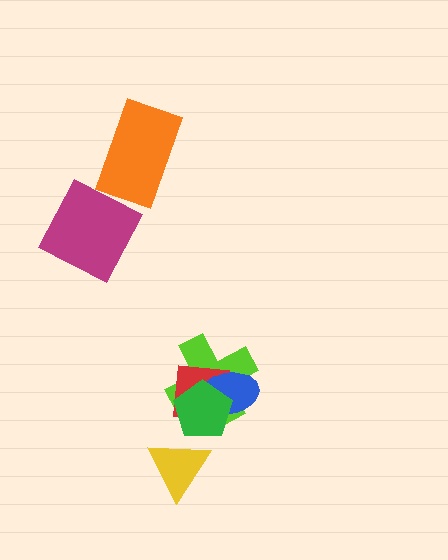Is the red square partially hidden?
Yes, it is partially covered by another shape.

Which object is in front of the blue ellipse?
The green pentagon is in front of the blue ellipse.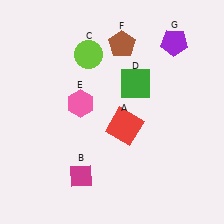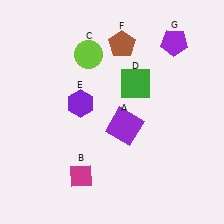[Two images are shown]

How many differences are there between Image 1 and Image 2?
There are 2 differences between the two images.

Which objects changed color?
A changed from red to purple. E changed from pink to purple.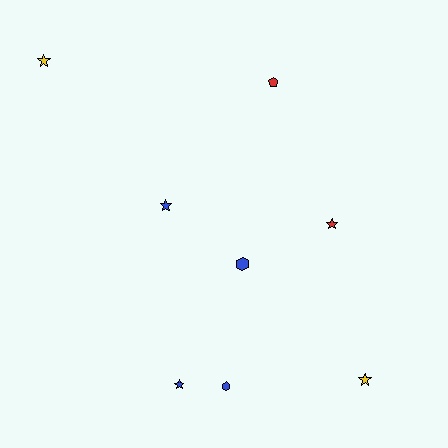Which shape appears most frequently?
Star, with 5 objects.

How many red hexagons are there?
There are no red hexagons.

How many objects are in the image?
There are 8 objects.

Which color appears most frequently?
Blue, with 4 objects.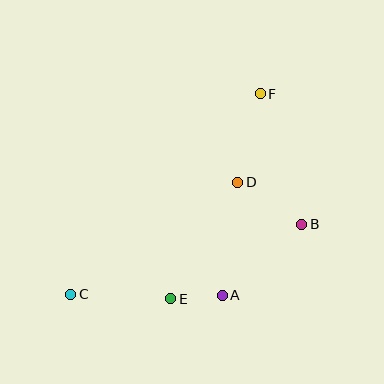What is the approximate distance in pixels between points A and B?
The distance between A and B is approximately 107 pixels.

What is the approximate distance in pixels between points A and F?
The distance between A and F is approximately 205 pixels.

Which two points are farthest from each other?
Points C and F are farthest from each other.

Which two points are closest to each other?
Points A and E are closest to each other.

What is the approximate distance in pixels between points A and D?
The distance between A and D is approximately 114 pixels.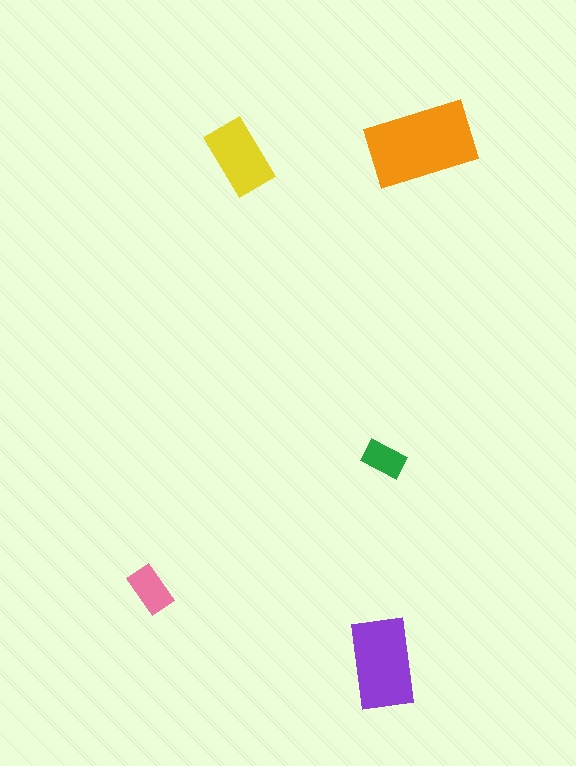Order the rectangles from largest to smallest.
the orange one, the purple one, the yellow one, the pink one, the green one.